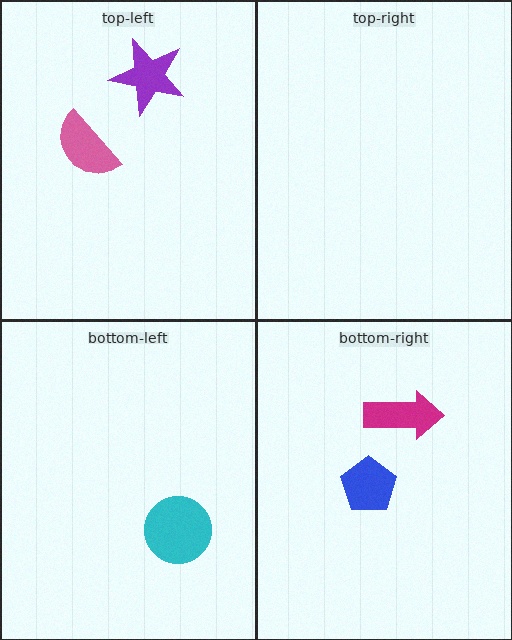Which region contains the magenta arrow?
The bottom-right region.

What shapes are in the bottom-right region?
The blue pentagon, the magenta arrow.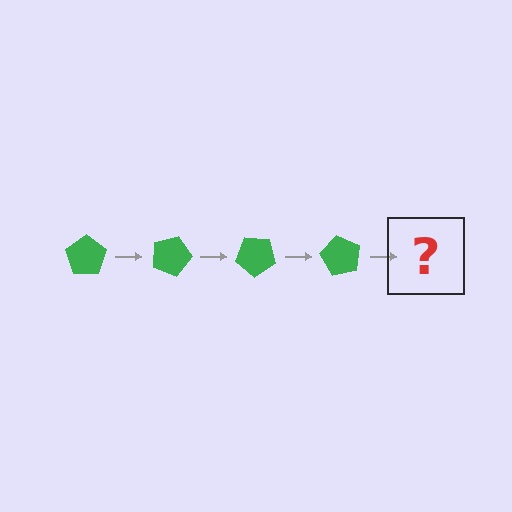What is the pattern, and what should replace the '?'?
The pattern is that the pentagon rotates 20 degrees each step. The '?' should be a green pentagon rotated 80 degrees.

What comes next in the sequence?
The next element should be a green pentagon rotated 80 degrees.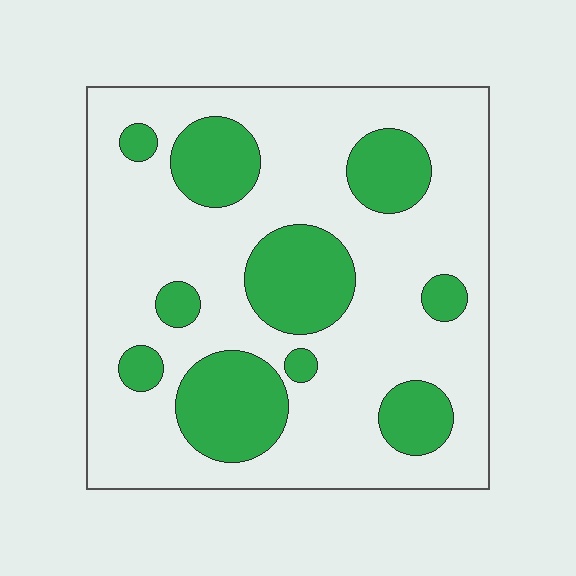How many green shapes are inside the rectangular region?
10.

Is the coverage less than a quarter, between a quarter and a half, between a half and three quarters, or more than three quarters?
Between a quarter and a half.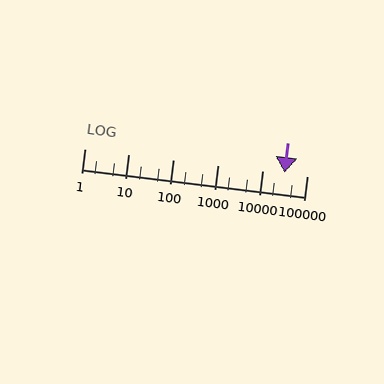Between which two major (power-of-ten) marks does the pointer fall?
The pointer is between 10000 and 100000.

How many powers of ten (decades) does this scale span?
The scale spans 5 decades, from 1 to 100000.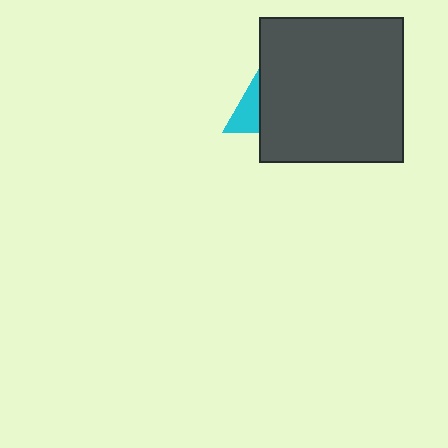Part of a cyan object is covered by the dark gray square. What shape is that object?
It is a triangle.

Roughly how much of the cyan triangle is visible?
A small part of it is visible (roughly 33%).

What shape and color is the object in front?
The object in front is a dark gray square.